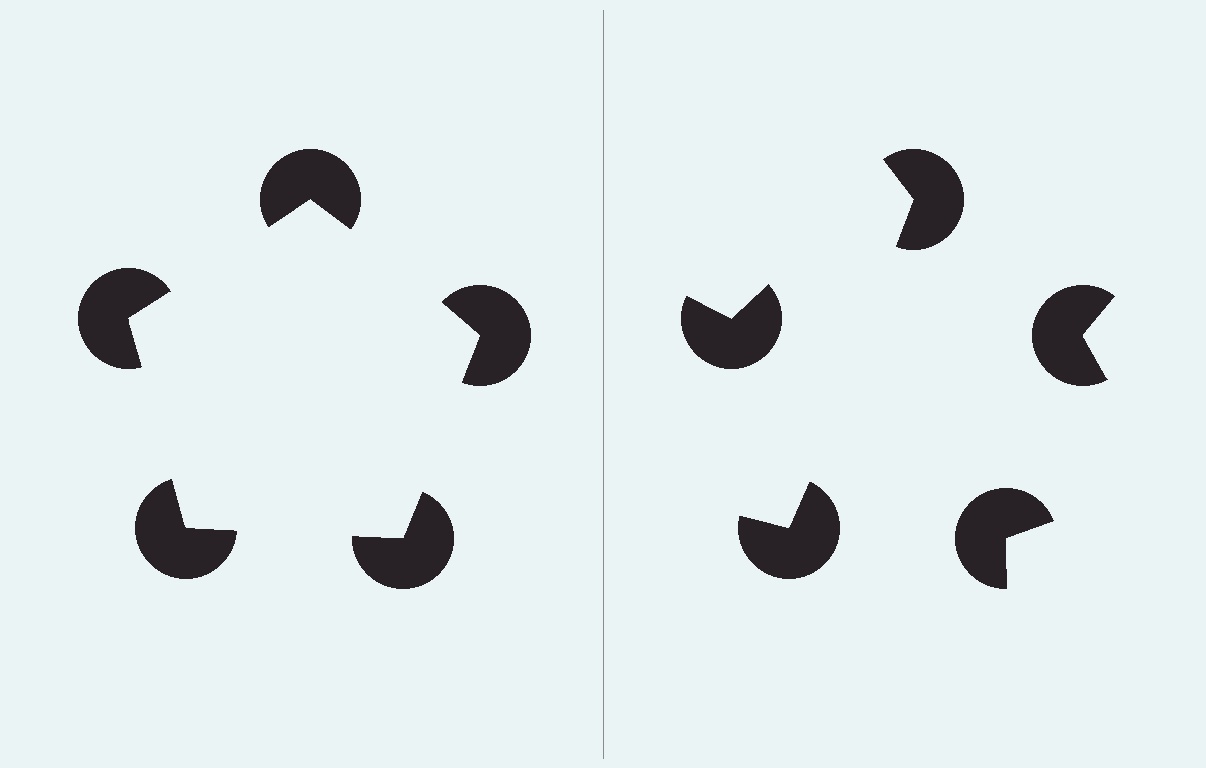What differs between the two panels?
The pac-man discs are positioned identically on both sides; only the wedge orientations differ. On the left they align to a pentagon; on the right they are misaligned.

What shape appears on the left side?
An illusory pentagon.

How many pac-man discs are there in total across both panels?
10 — 5 on each side.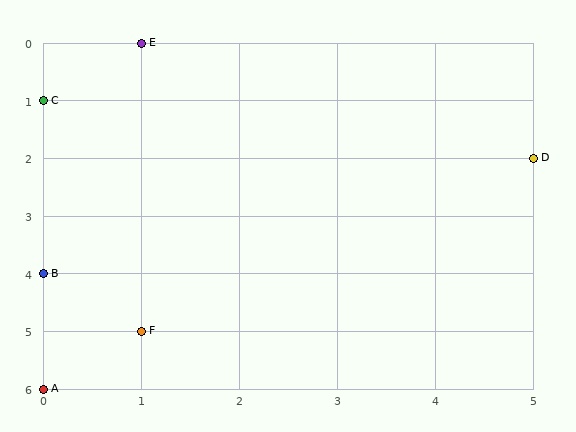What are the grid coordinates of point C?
Point C is at grid coordinates (0, 1).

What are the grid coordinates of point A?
Point A is at grid coordinates (0, 6).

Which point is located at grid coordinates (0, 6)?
Point A is at (0, 6).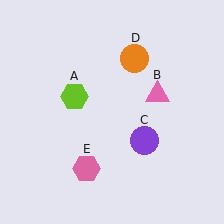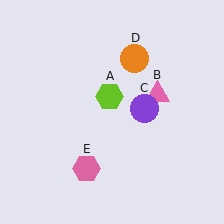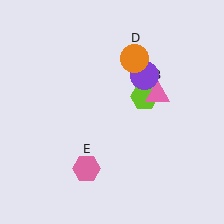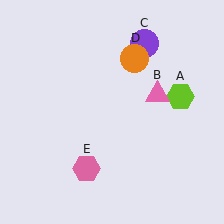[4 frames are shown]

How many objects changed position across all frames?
2 objects changed position: lime hexagon (object A), purple circle (object C).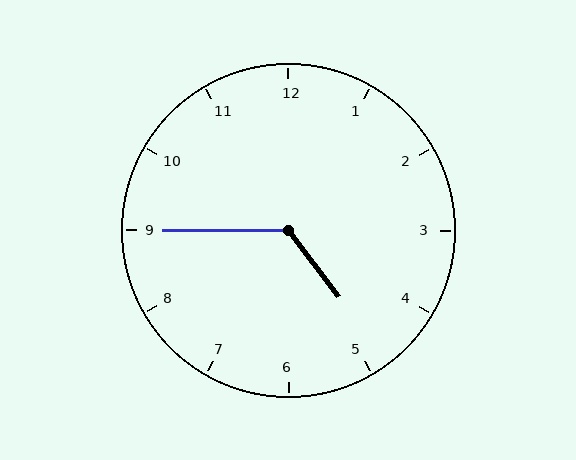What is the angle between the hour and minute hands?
Approximately 128 degrees.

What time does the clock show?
4:45.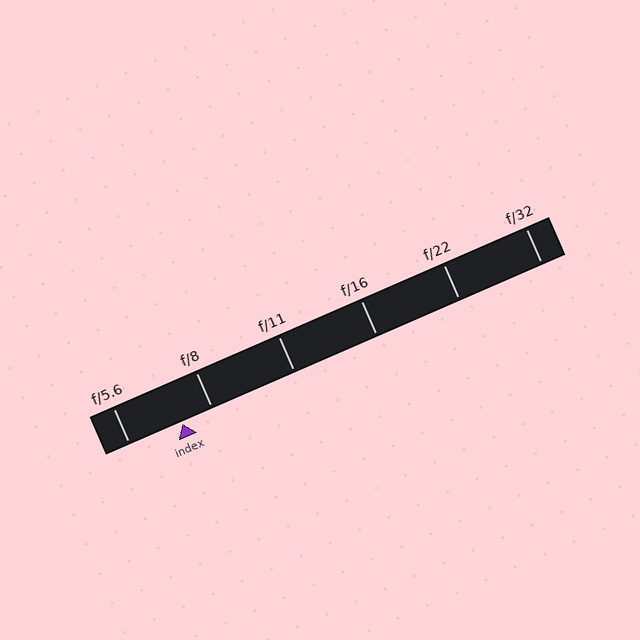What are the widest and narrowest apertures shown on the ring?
The widest aperture shown is f/5.6 and the narrowest is f/32.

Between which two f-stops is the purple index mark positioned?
The index mark is between f/5.6 and f/8.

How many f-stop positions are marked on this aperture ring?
There are 6 f-stop positions marked.